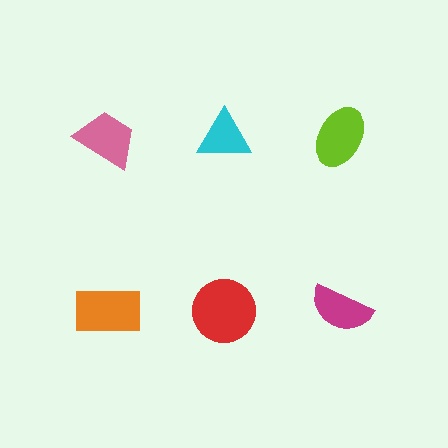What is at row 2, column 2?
A red circle.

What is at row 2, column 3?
A magenta semicircle.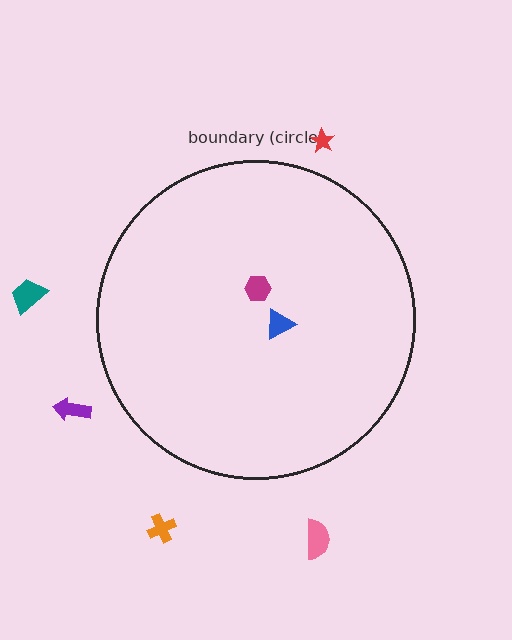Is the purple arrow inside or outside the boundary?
Outside.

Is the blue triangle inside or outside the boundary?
Inside.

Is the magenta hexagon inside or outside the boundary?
Inside.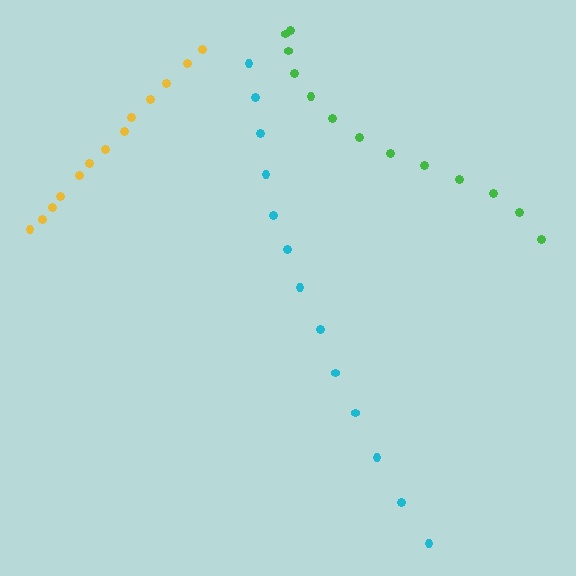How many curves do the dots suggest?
There are 3 distinct paths.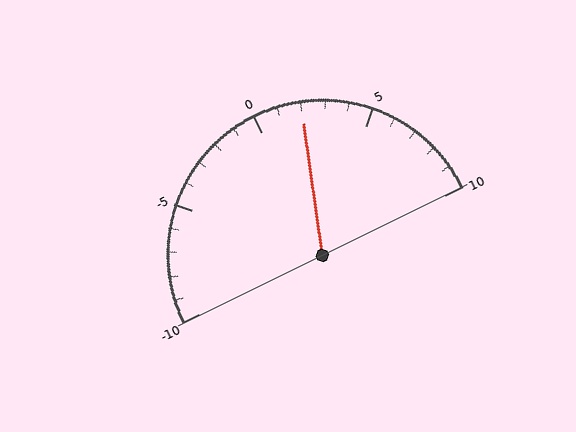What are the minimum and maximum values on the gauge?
The gauge ranges from -10 to 10.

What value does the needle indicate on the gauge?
The needle indicates approximately 2.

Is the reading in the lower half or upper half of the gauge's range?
The reading is in the upper half of the range (-10 to 10).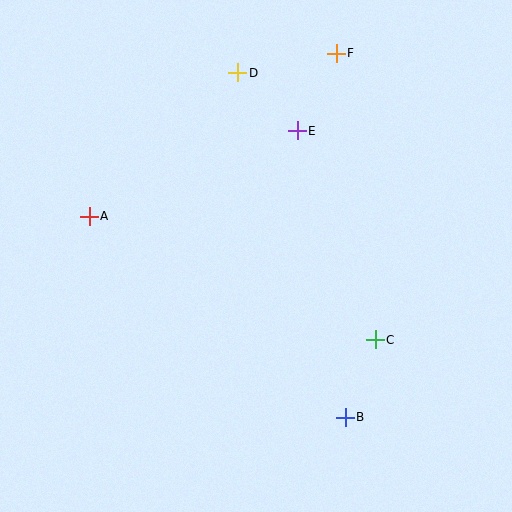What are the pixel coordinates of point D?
Point D is at (238, 73).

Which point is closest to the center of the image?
Point E at (297, 131) is closest to the center.